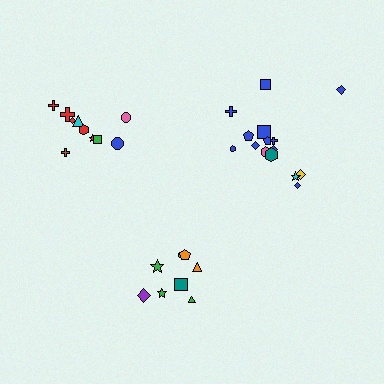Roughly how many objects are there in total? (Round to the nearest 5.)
Roughly 35 objects in total.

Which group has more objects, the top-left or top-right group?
The top-right group.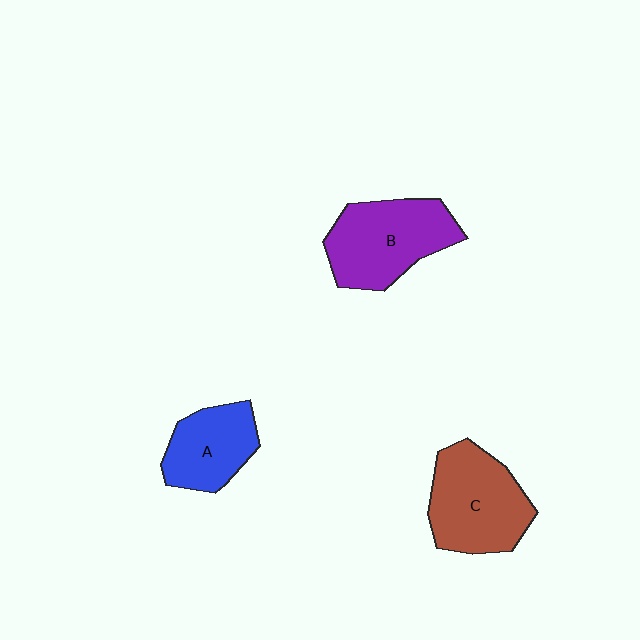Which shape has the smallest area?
Shape A (blue).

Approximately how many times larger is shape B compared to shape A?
Approximately 1.4 times.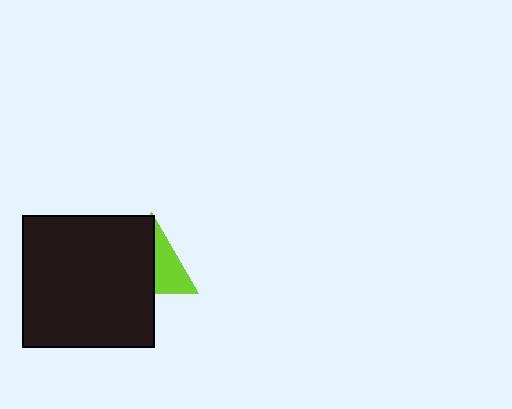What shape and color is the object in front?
The object in front is a black square.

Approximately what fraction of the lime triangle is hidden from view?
Roughly 57% of the lime triangle is hidden behind the black square.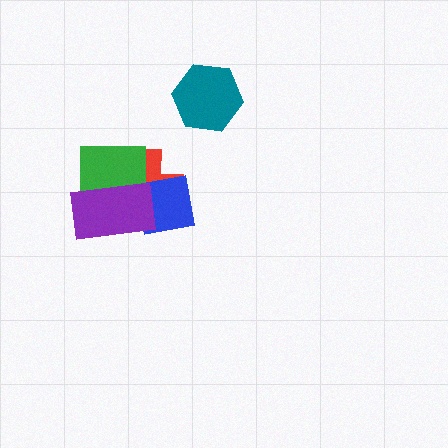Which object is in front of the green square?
The purple rectangle is in front of the green square.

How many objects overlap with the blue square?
2 objects overlap with the blue square.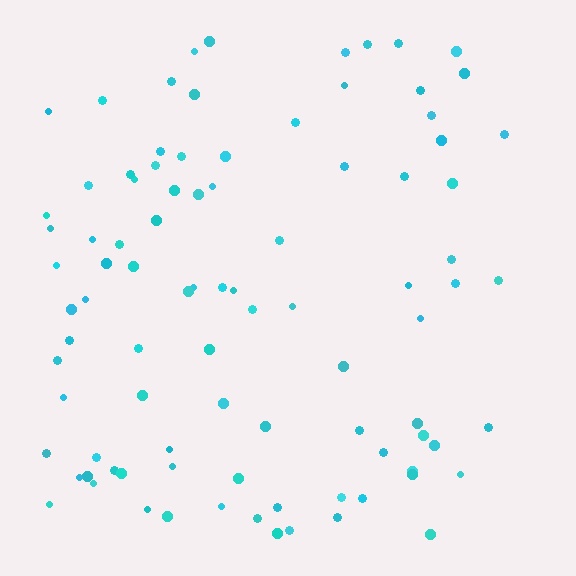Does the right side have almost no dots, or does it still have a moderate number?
Still a moderate number, just noticeably fewer than the left.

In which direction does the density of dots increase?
From right to left, with the left side densest.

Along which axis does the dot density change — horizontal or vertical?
Horizontal.